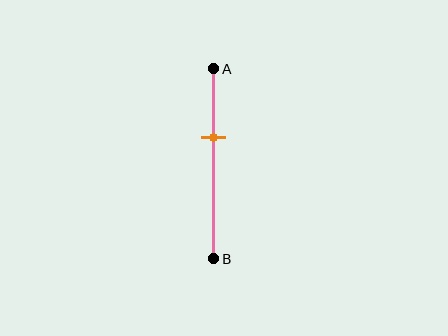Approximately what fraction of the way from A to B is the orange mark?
The orange mark is approximately 35% of the way from A to B.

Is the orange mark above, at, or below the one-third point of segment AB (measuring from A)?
The orange mark is approximately at the one-third point of segment AB.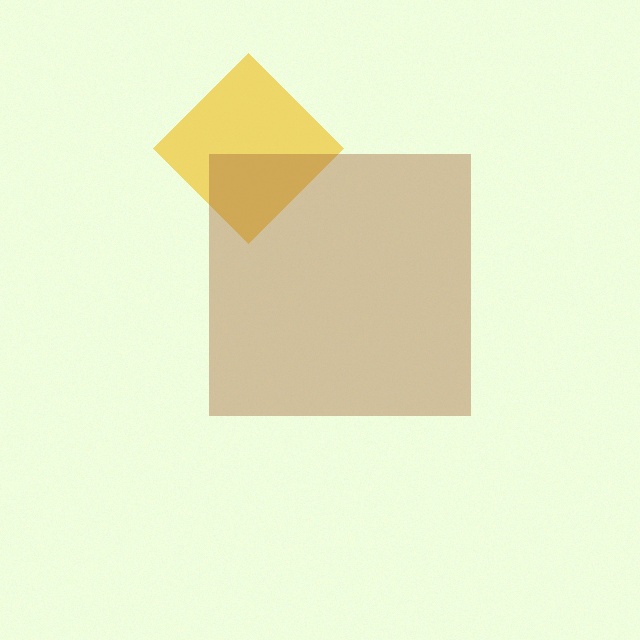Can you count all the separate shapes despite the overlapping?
Yes, there are 2 separate shapes.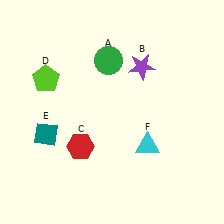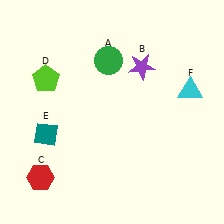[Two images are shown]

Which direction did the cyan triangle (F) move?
The cyan triangle (F) moved up.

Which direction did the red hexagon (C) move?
The red hexagon (C) moved left.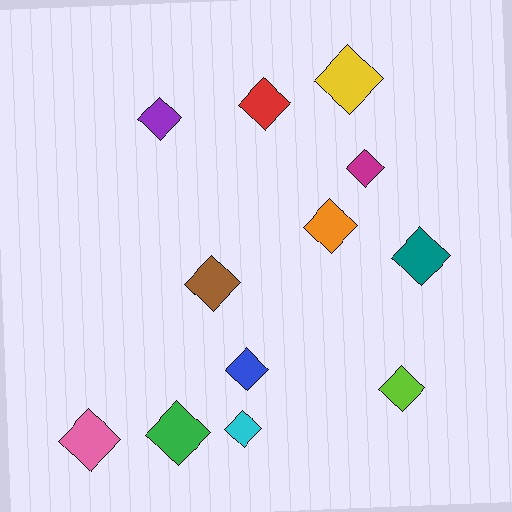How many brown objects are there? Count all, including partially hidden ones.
There is 1 brown object.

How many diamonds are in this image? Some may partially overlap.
There are 12 diamonds.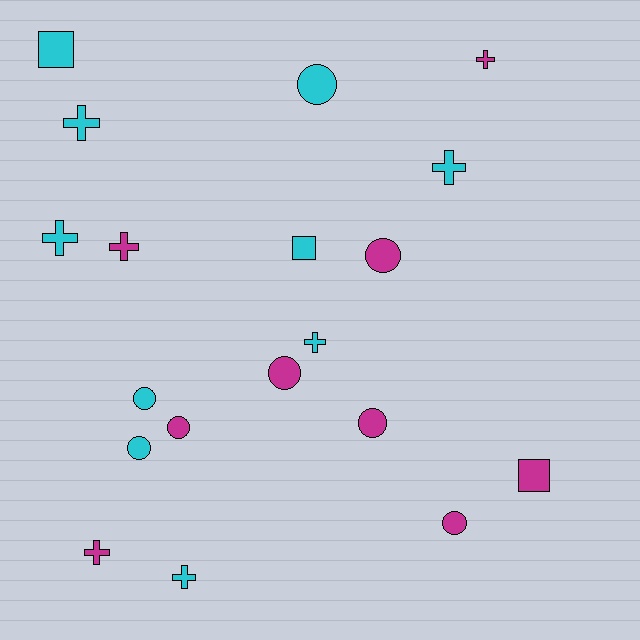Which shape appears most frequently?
Circle, with 8 objects.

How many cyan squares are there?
There are 2 cyan squares.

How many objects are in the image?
There are 19 objects.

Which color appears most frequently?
Cyan, with 10 objects.